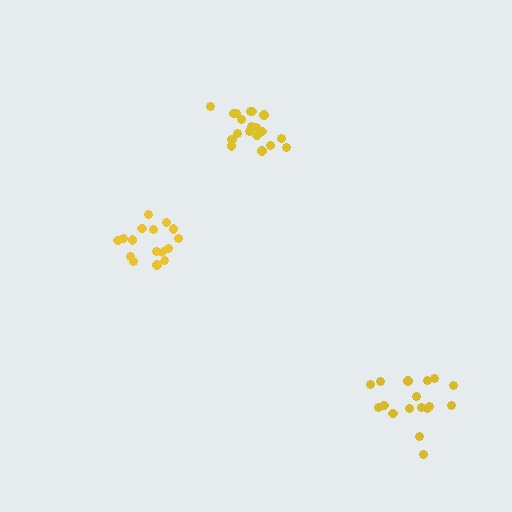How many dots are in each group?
Group 1: 17 dots, Group 2: 16 dots, Group 3: 20 dots (53 total).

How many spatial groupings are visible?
There are 3 spatial groupings.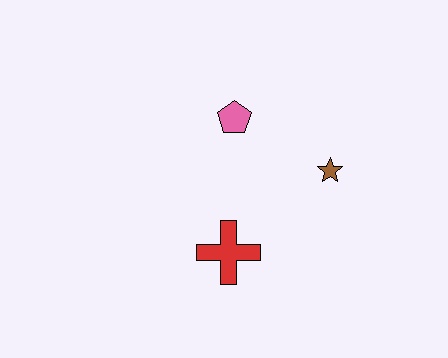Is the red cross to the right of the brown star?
No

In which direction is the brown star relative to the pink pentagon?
The brown star is to the right of the pink pentagon.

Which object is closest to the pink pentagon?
The brown star is closest to the pink pentagon.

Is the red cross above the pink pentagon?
No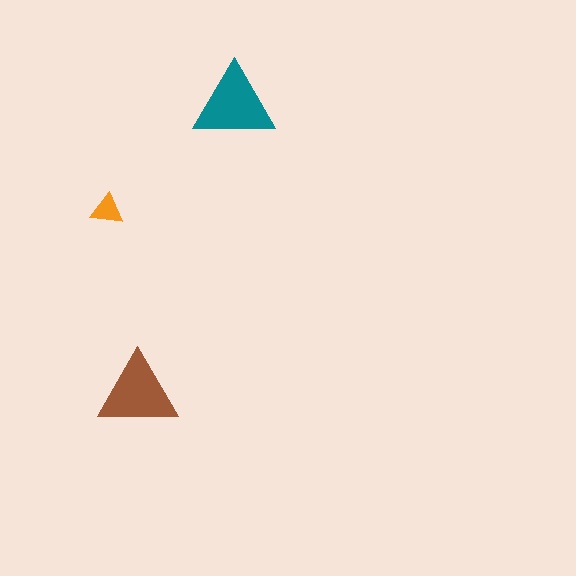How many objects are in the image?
There are 3 objects in the image.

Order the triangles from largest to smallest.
the teal one, the brown one, the orange one.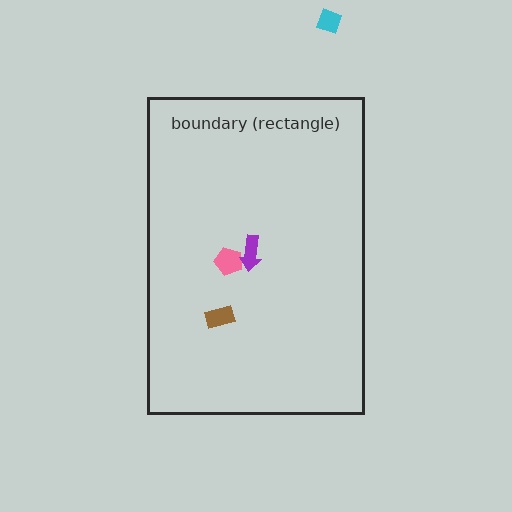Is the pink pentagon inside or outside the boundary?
Inside.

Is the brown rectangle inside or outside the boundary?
Inside.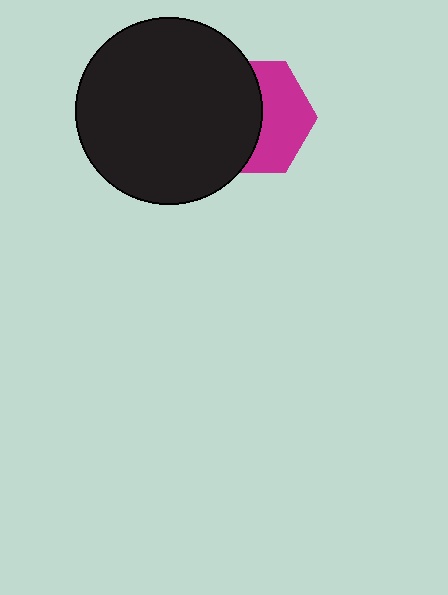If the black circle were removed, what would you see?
You would see the complete magenta hexagon.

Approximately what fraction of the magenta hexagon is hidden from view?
Roughly 53% of the magenta hexagon is hidden behind the black circle.